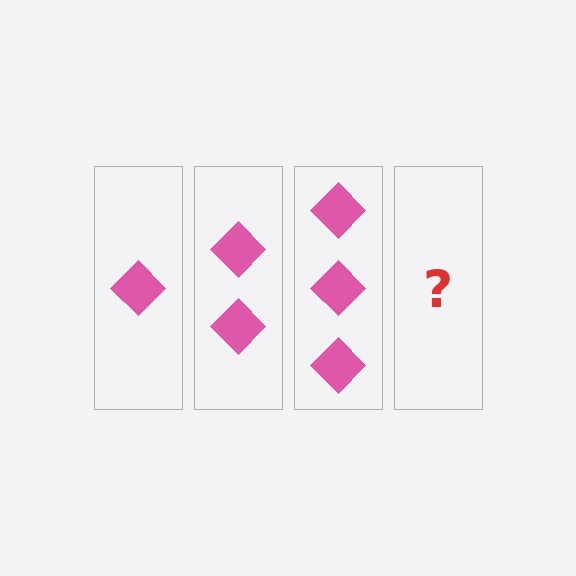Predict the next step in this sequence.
The next step is 4 diamonds.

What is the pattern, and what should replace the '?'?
The pattern is that each step adds one more diamond. The '?' should be 4 diamonds.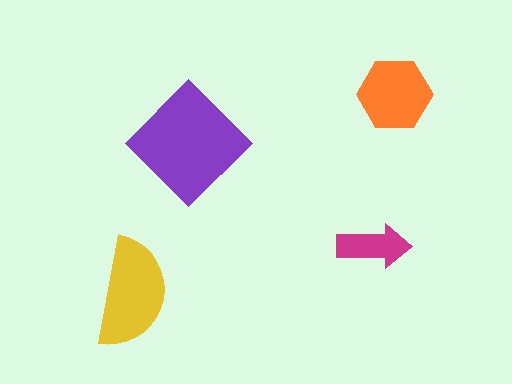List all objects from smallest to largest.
The magenta arrow, the orange hexagon, the yellow semicircle, the purple diamond.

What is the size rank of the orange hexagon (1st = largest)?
3rd.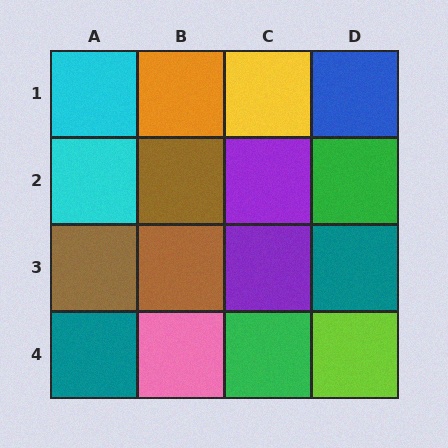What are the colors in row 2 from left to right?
Cyan, brown, purple, green.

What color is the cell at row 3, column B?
Brown.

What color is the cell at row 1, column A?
Cyan.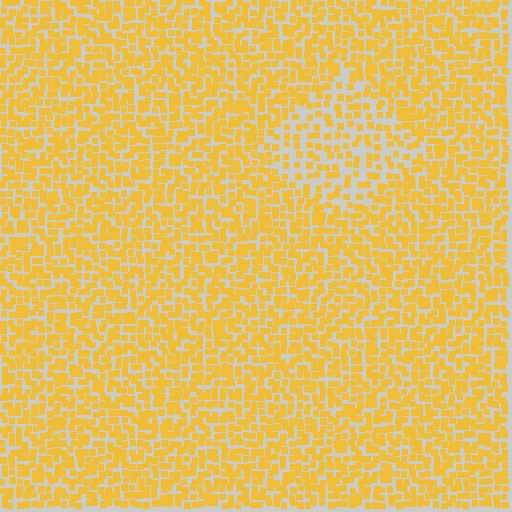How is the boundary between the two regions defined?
The boundary is defined by a change in element density (approximately 1.8x ratio). All elements are the same color, size, and shape.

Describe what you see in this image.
The image contains small yellow elements arranged at two different densities. A diamond-shaped region is visible where the elements are less densely packed than the surrounding area.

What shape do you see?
I see a diamond.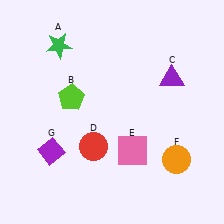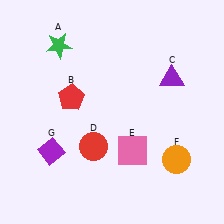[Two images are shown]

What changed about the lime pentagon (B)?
In Image 1, B is lime. In Image 2, it changed to red.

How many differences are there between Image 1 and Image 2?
There is 1 difference between the two images.